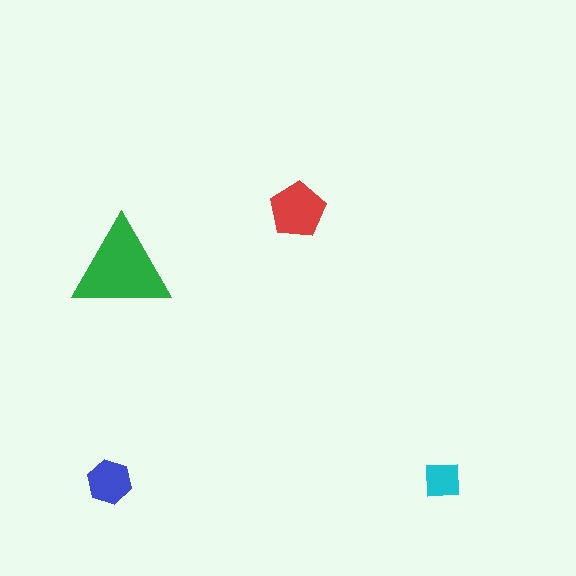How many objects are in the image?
There are 4 objects in the image.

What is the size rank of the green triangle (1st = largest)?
1st.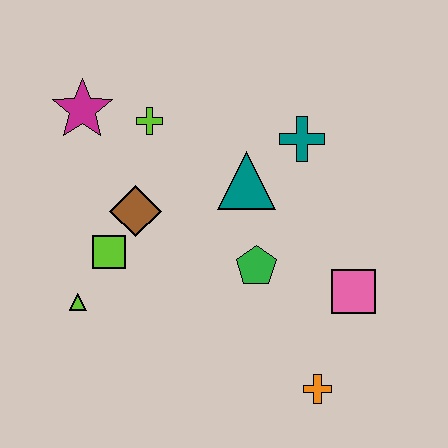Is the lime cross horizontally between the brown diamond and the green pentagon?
Yes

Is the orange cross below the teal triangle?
Yes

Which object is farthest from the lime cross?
The orange cross is farthest from the lime cross.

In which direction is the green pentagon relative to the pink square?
The green pentagon is to the left of the pink square.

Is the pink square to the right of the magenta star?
Yes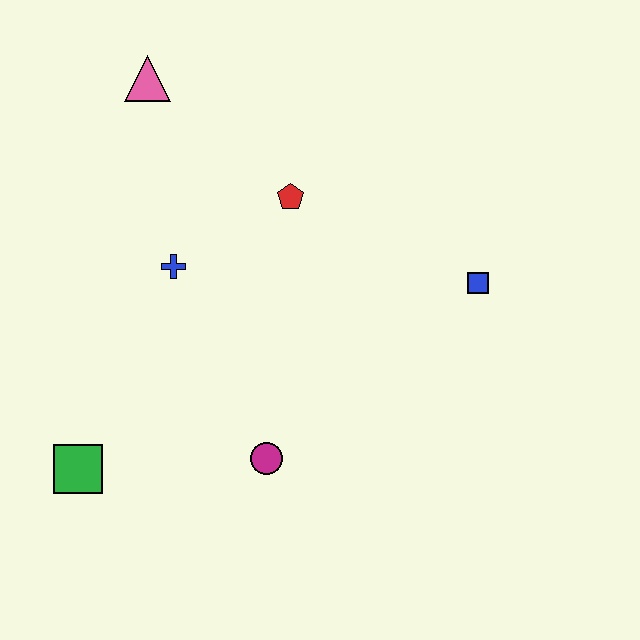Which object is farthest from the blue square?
The green square is farthest from the blue square.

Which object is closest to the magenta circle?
The green square is closest to the magenta circle.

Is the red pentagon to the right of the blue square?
No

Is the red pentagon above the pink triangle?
No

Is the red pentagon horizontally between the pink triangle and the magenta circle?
No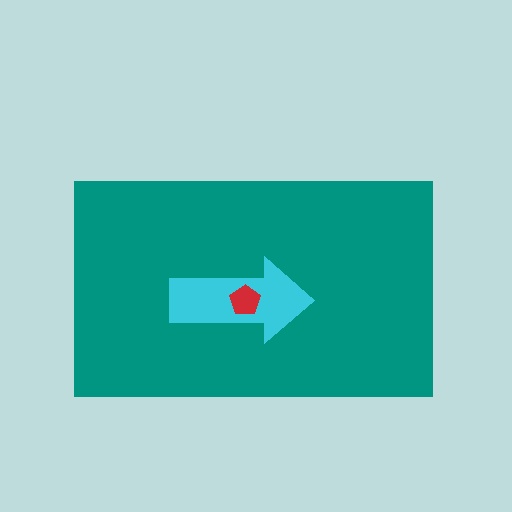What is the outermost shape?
The teal rectangle.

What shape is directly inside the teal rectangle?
The cyan arrow.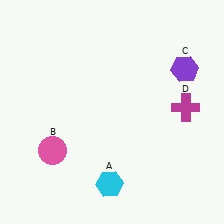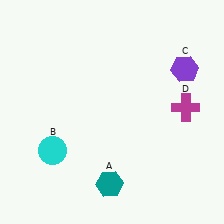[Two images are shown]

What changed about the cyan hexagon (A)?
In Image 1, A is cyan. In Image 2, it changed to teal.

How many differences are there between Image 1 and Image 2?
There are 2 differences between the two images.